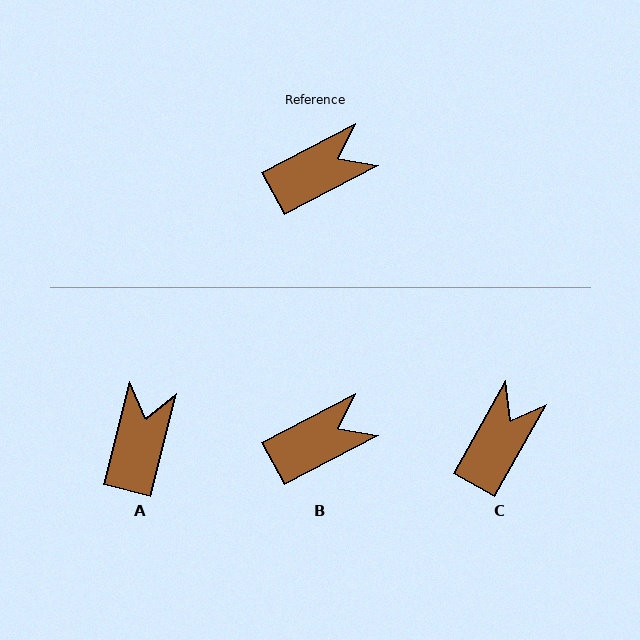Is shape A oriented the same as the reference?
No, it is off by about 48 degrees.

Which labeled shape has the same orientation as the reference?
B.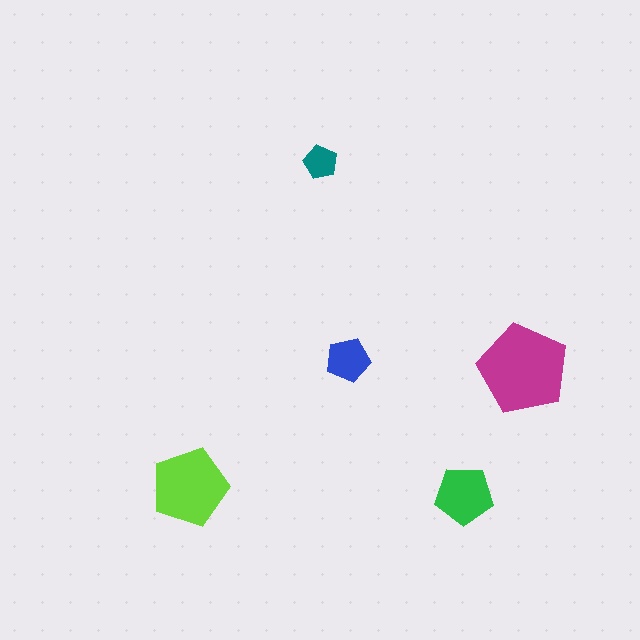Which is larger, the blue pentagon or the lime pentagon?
The lime one.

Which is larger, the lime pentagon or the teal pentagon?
The lime one.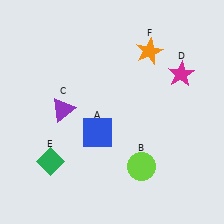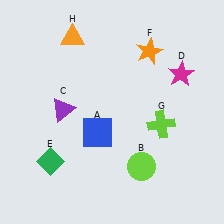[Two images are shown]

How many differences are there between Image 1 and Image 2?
There are 2 differences between the two images.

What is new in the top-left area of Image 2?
An orange triangle (H) was added in the top-left area of Image 2.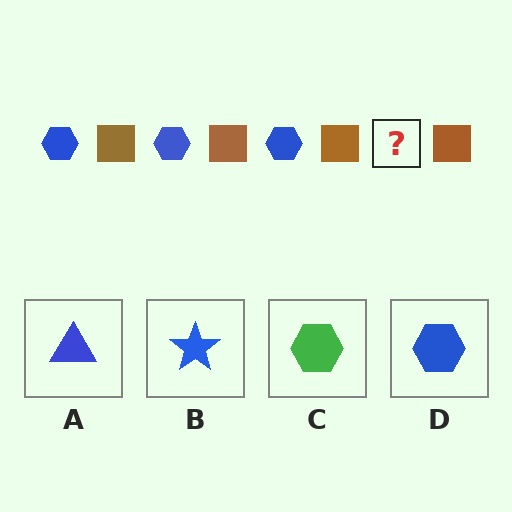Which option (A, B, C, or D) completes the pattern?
D.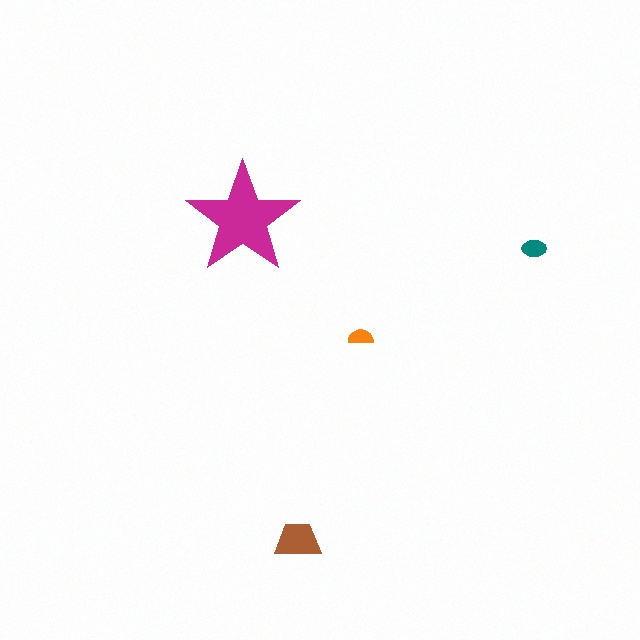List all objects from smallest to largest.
The orange semicircle, the teal ellipse, the brown trapezoid, the magenta star.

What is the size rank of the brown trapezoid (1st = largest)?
2nd.